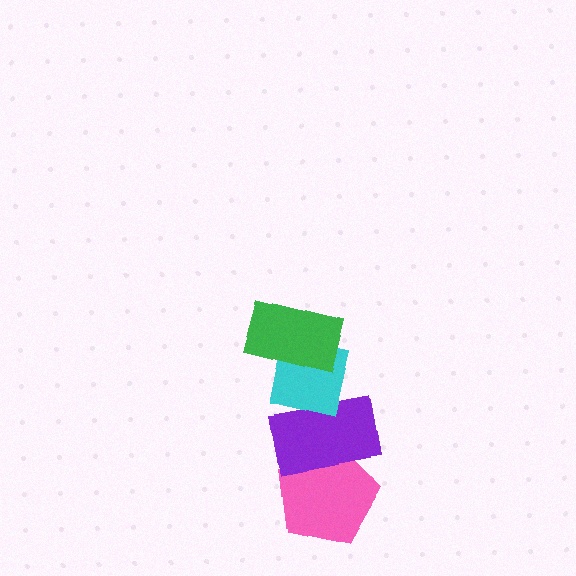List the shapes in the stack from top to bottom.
From top to bottom: the green rectangle, the cyan square, the purple rectangle, the pink pentagon.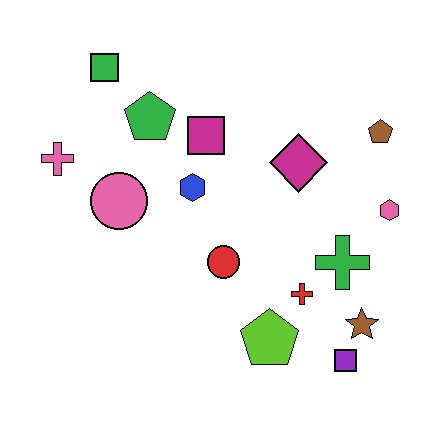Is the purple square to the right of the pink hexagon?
No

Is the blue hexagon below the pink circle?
No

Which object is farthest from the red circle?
The green square is farthest from the red circle.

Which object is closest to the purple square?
The brown star is closest to the purple square.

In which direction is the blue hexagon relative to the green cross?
The blue hexagon is to the left of the green cross.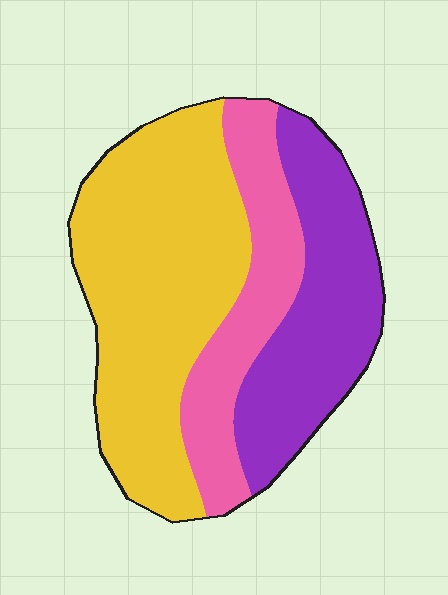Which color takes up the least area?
Pink, at roughly 20%.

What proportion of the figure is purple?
Purple takes up between a sixth and a third of the figure.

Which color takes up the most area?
Yellow, at roughly 50%.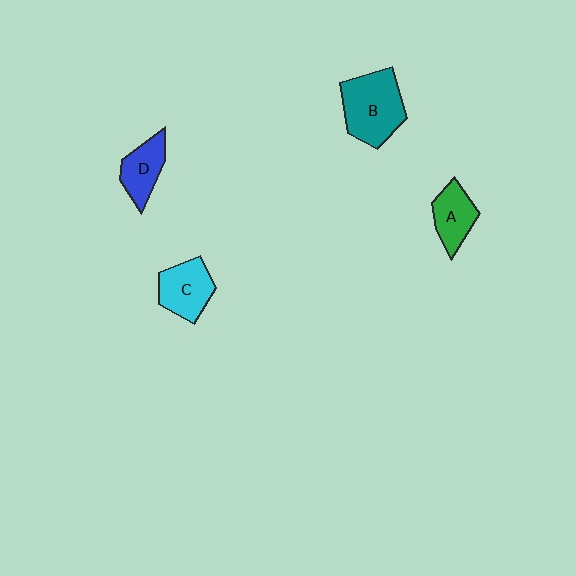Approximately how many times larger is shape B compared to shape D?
Approximately 1.7 times.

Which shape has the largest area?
Shape B (teal).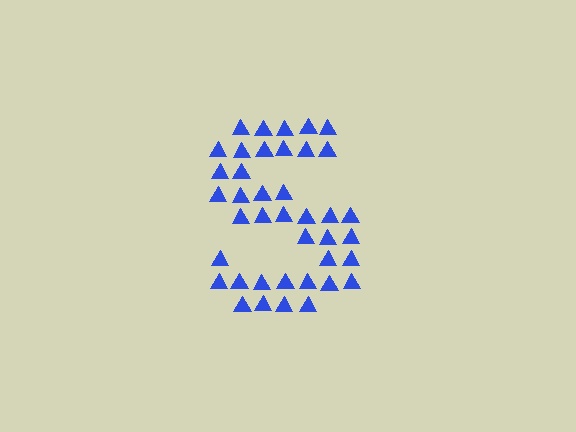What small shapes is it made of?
It is made of small triangles.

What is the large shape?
The large shape is the letter S.